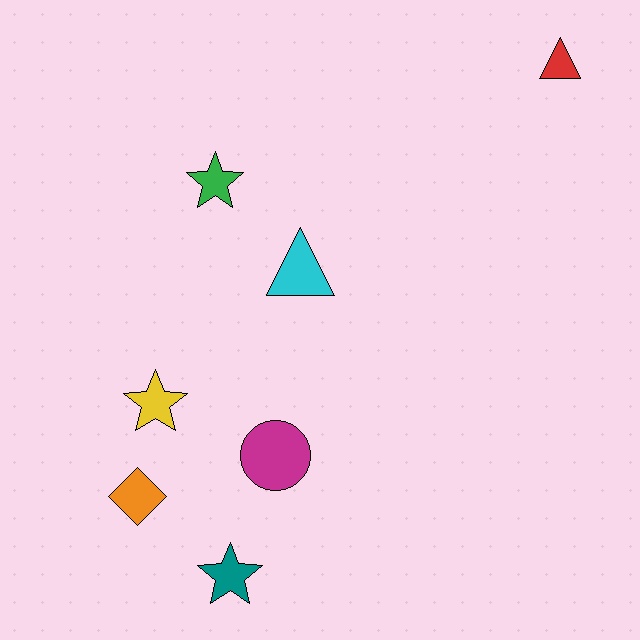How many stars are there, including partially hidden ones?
There are 3 stars.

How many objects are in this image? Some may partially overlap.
There are 7 objects.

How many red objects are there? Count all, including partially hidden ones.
There is 1 red object.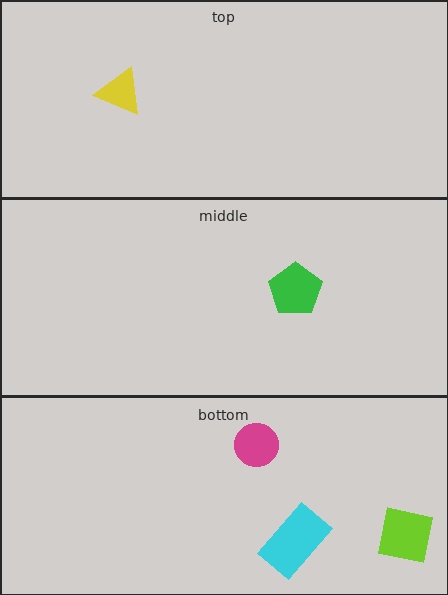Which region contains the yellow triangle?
The top region.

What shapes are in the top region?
The yellow triangle.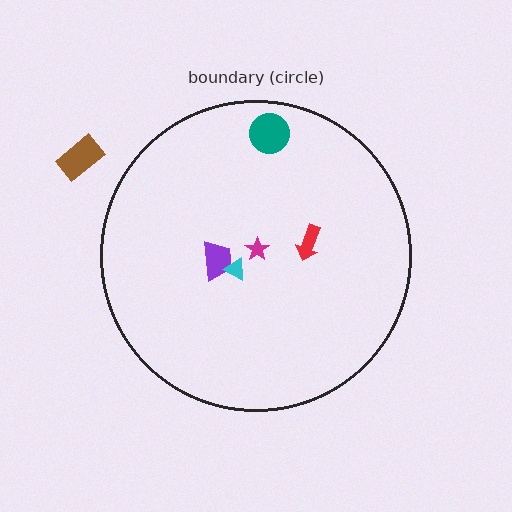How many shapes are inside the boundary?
5 inside, 1 outside.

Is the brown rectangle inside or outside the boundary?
Outside.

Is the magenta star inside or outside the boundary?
Inside.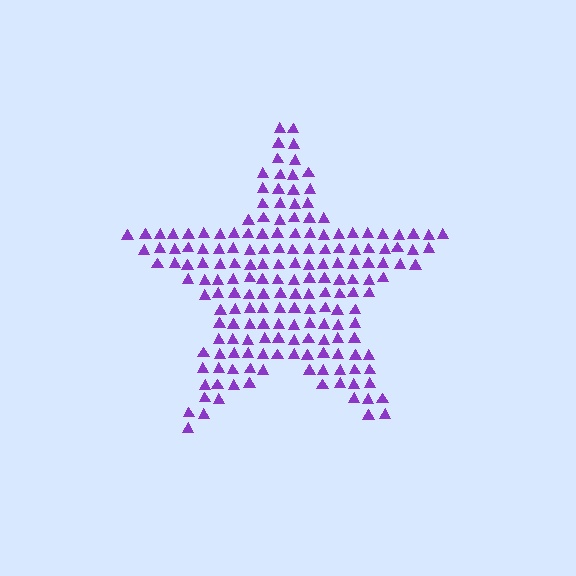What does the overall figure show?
The overall figure shows a star.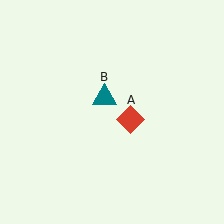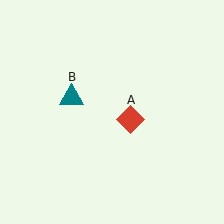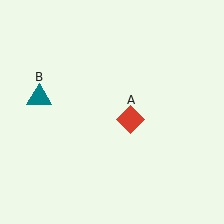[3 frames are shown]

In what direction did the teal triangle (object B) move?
The teal triangle (object B) moved left.